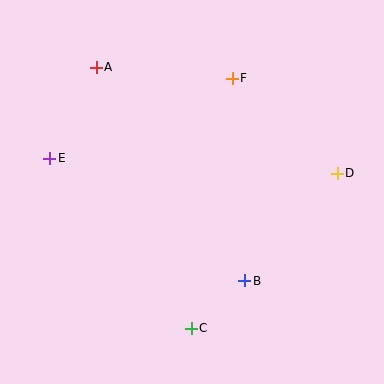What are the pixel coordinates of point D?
Point D is at (337, 173).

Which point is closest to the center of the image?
Point B at (245, 281) is closest to the center.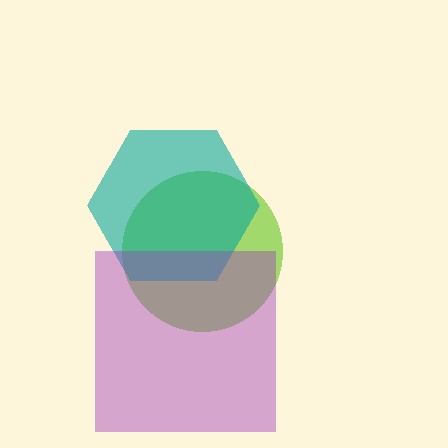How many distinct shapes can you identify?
There are 3 distinct shapes: a lime circle, a teal hexagon, a purple square.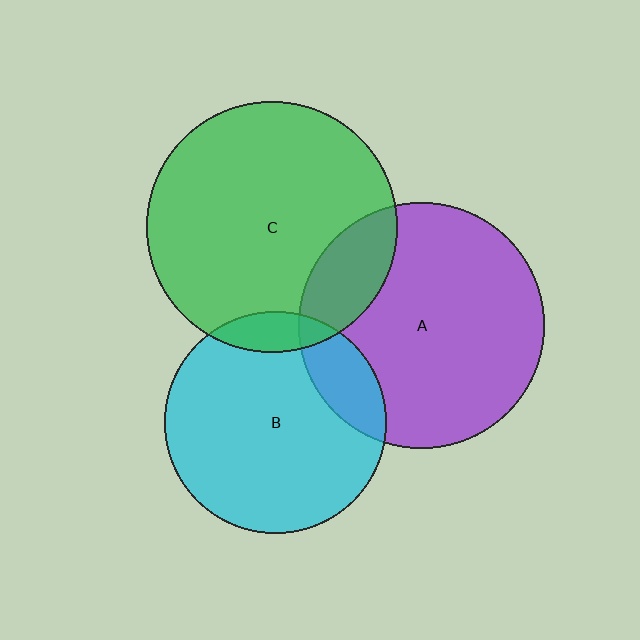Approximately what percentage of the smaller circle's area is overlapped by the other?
Approximately 10%.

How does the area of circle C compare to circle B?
Approximately 1.3 times.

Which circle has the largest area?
Circle C (green).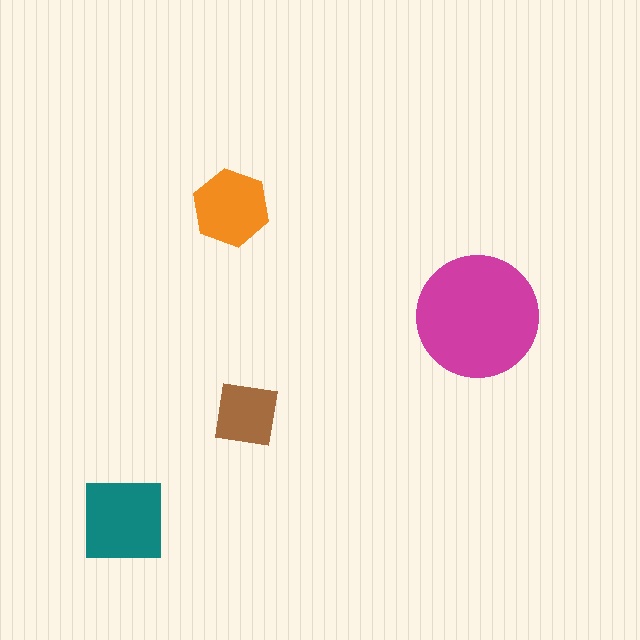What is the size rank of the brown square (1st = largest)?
4th.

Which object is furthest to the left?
The teal square is leftmost.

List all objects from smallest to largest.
The brown square, the orange hexagon, the teal square, the magenta circle.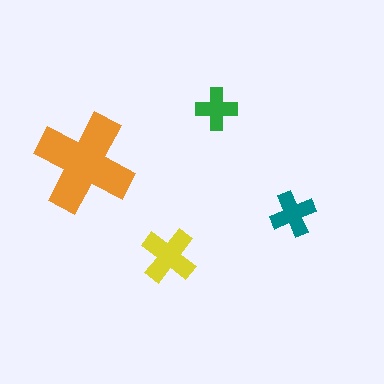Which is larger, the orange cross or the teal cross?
The orange one.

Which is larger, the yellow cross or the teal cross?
The yellow one.